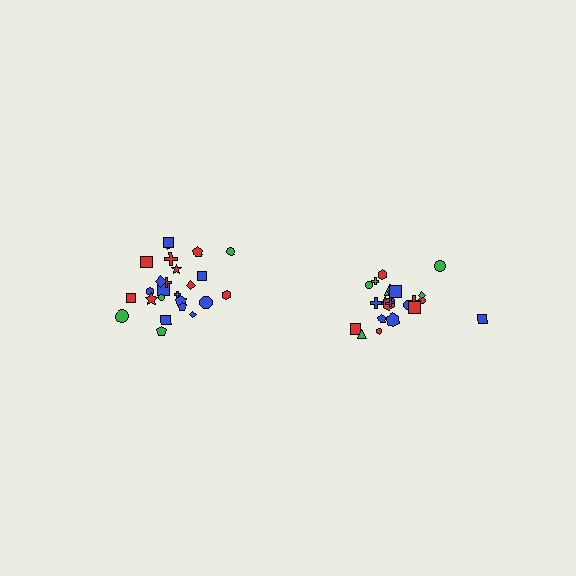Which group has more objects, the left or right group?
The left group.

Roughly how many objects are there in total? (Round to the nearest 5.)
Roughly 45 objects in total.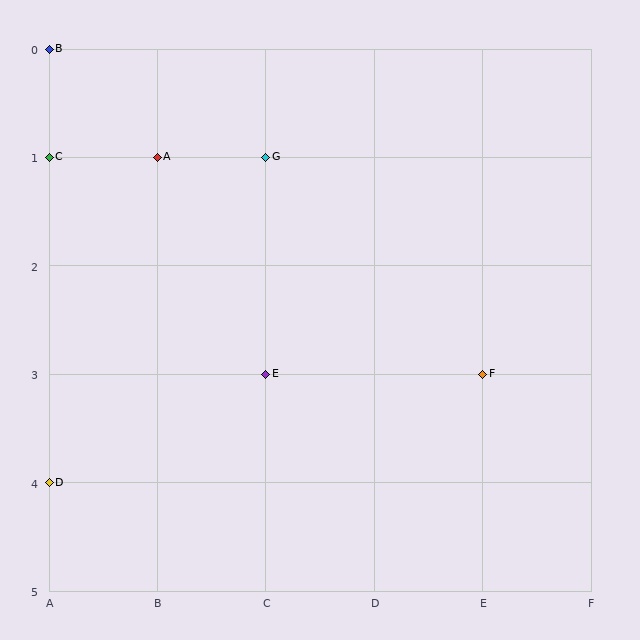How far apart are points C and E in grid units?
Points C and E are 2 columns and 2 rows apart (about 2.8 grid units diagonally).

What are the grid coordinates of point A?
Point A is at grid coordinates (B, 1).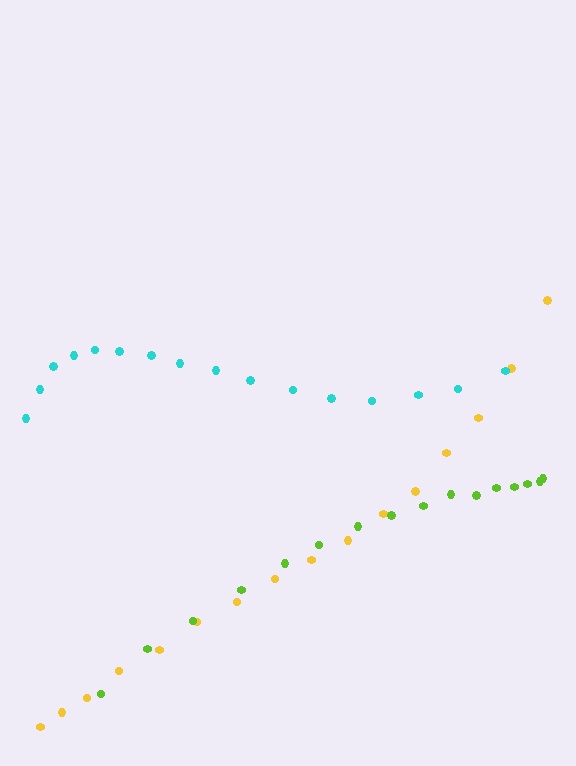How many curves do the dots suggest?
There are 3 distinct paths.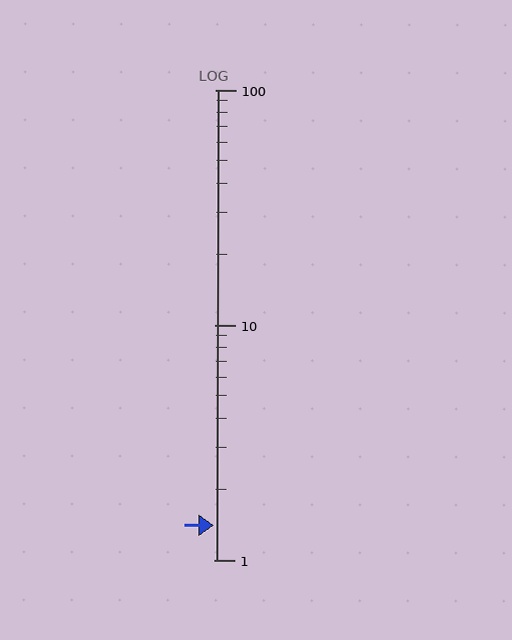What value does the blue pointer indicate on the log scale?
The pointer indicates approximately 1.4.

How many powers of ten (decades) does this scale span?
The scale spans 2 decades, from 1 to 100.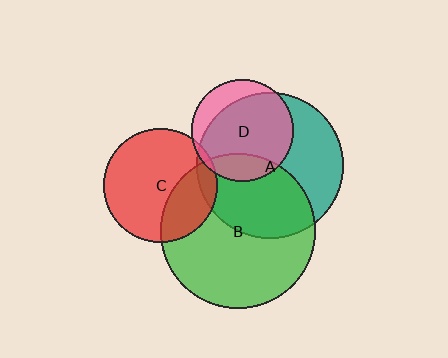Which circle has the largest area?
Circle B (green).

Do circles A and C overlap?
Yes.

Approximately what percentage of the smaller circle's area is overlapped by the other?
Approximately 10%.